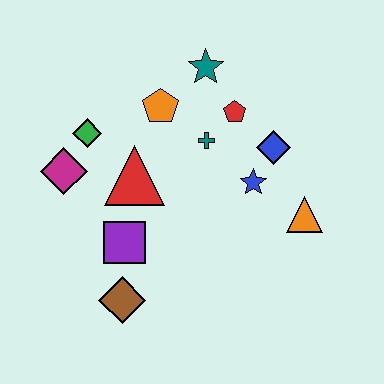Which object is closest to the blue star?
The blue diamond is closest to the blue star.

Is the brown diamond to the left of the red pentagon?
Yes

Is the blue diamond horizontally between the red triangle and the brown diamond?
No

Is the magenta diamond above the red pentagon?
No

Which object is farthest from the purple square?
The teal star is farthest from the purple square.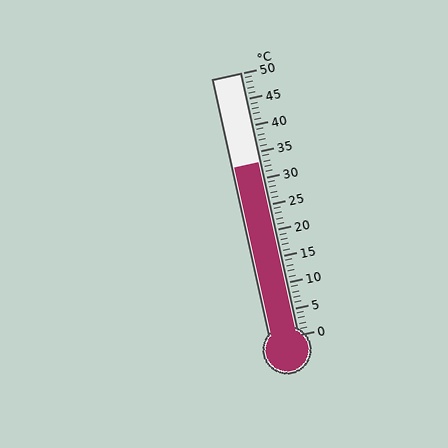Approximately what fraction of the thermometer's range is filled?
The thermometer is filled to approximately 65% of its range.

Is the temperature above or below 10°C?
The temperature is above 10°C.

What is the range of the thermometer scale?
The thermometer scale ranges from 0°C to 50°C.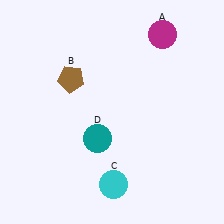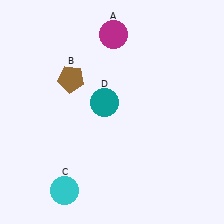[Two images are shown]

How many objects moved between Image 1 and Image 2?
3 objects moved between the two images.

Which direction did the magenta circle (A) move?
The magenta circle (A) moved left.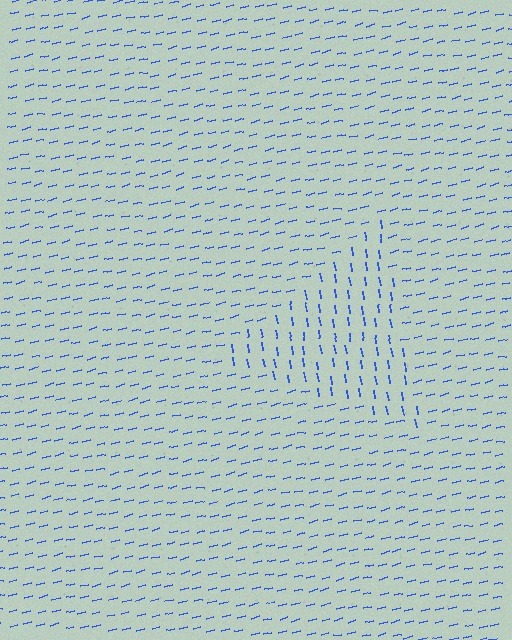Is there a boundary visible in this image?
Yes, there is a texture boundary formed by a change in line orientation.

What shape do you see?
I see a triangle.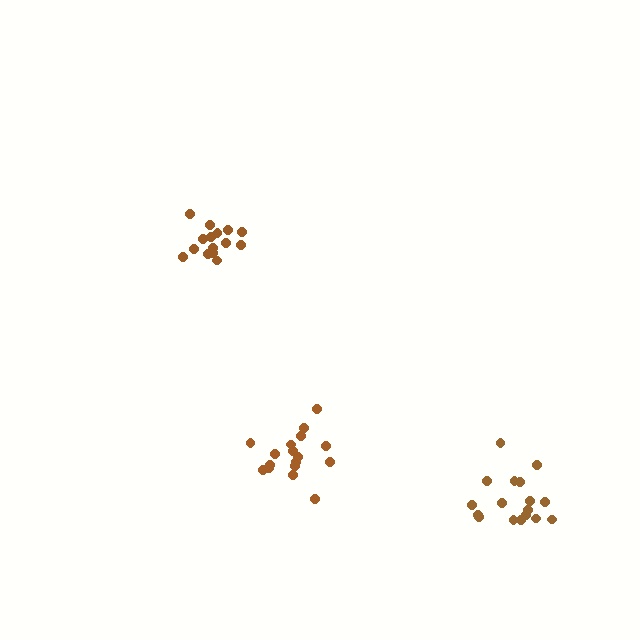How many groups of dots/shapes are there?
There are 3 groups.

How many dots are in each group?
Group 1: 17 dots, Group 2: 17 dots, Group 3: 15 dots (49 total).